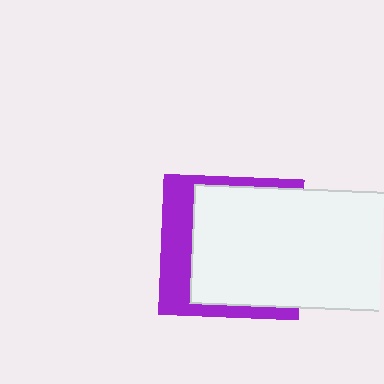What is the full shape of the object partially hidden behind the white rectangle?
The partially hidden object is a purple square.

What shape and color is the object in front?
The object in front is a white rectangle.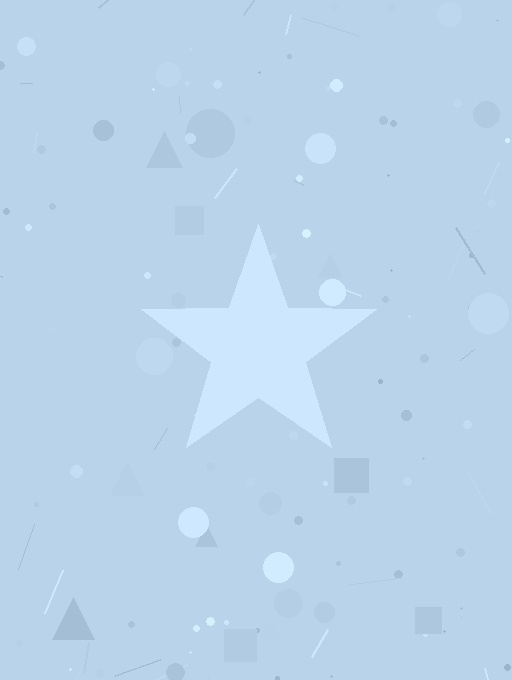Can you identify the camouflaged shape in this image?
The camouflaged shape is a star.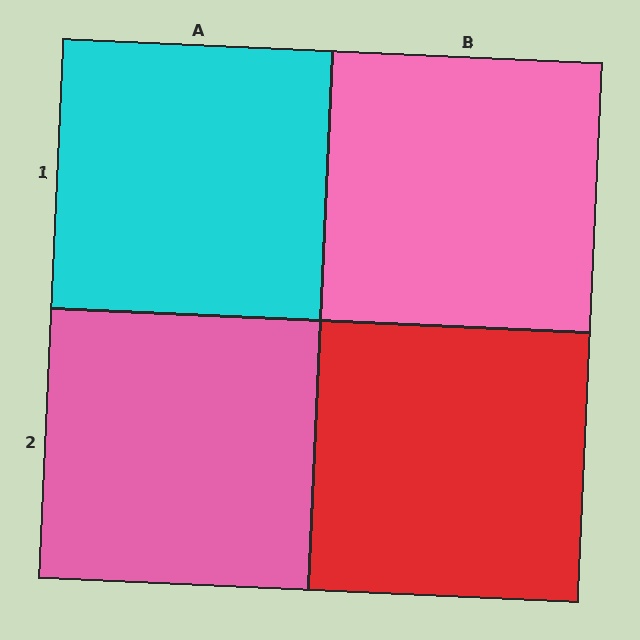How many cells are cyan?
1 cell is cyan.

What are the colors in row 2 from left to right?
Pink, red.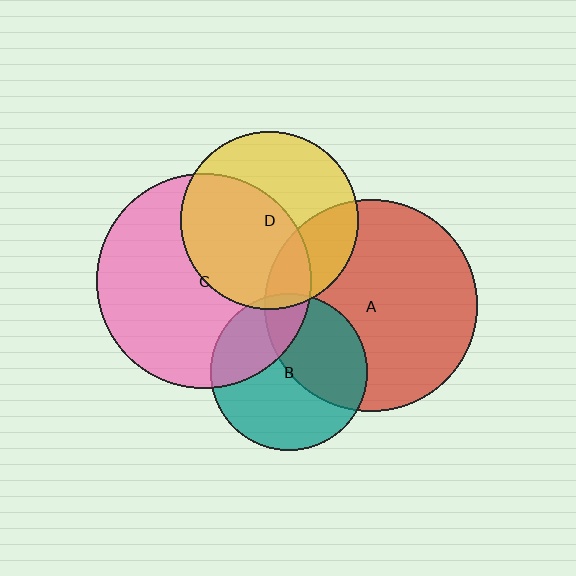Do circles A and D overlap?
Yes.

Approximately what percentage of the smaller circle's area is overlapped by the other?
Approximately 25%.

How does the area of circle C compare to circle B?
Approximately 1.9 times.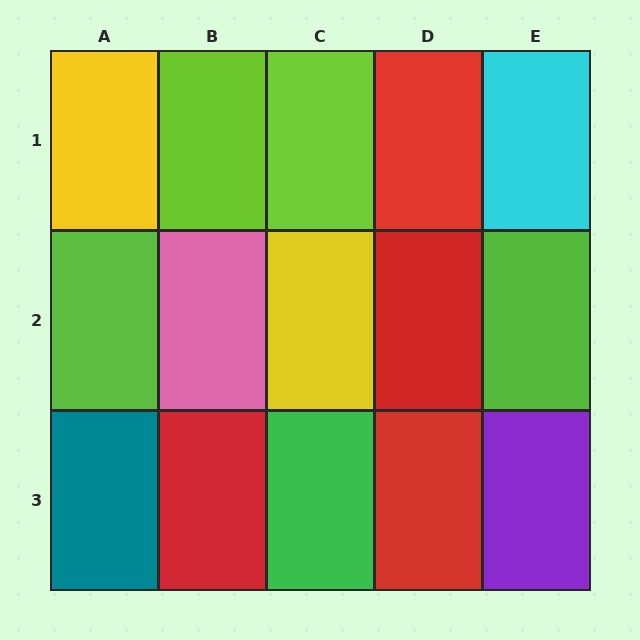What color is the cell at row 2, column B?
Pink.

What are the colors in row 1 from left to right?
Yellow, lime, lime, red, cyan.